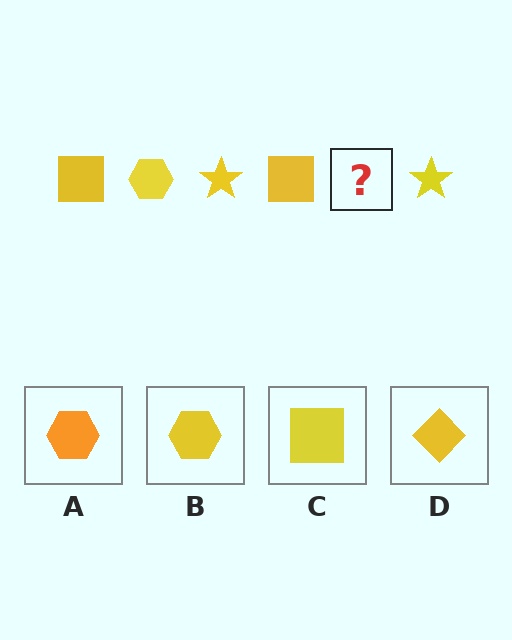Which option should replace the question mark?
Option B.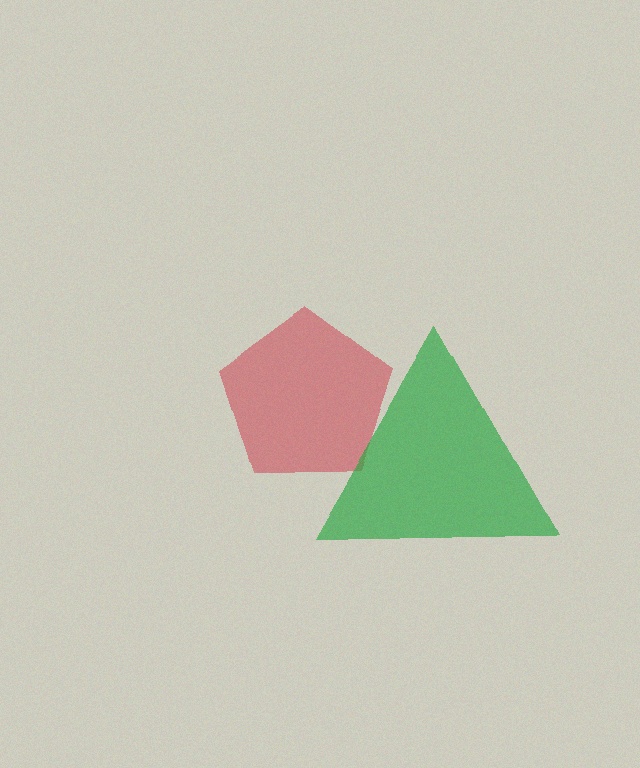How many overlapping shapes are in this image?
There are 2 overlapping shapes in the image.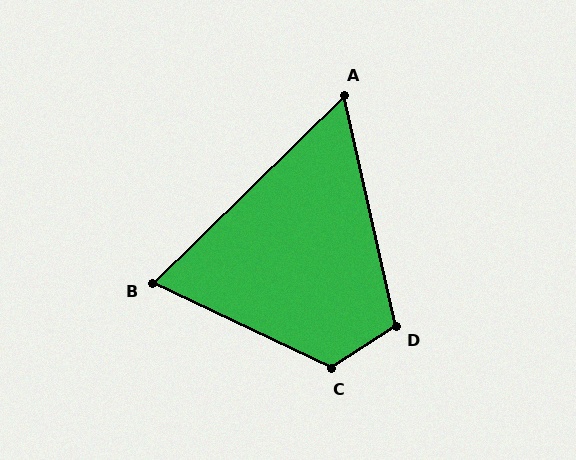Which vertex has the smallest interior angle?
A, at approximately 58 degrees.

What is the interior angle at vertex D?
Approximately 110 degrees (obtuse).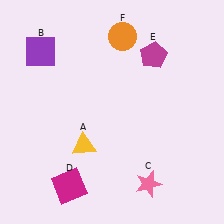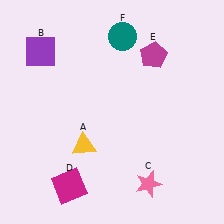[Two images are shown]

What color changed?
The circle (F) changed from orange in Image 1 to teal in Image 2.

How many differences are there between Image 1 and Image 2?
There is 1 difference between the two images.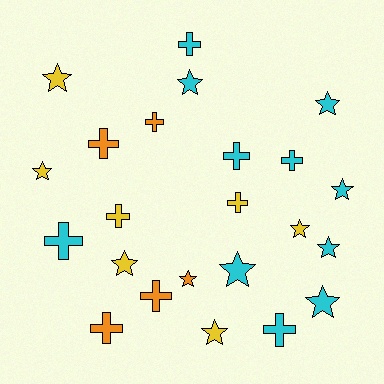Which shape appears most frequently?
Star, with 12 objects.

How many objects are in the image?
There are 23 objects.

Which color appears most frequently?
Cyan, with 11 objects.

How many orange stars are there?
There is 1 orange star.